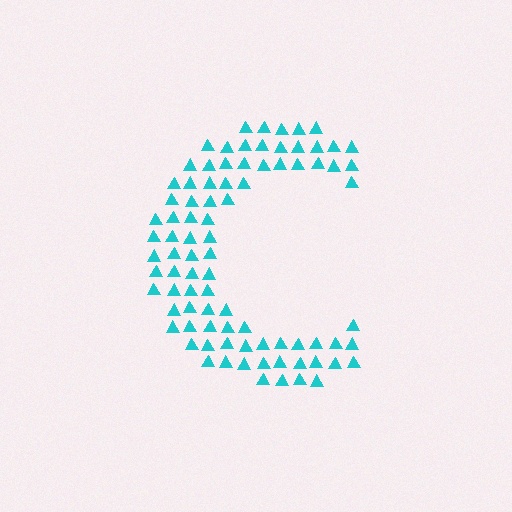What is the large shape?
The large shape is the letter C.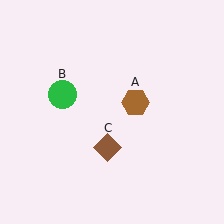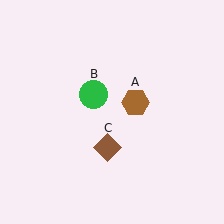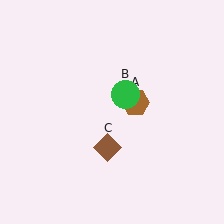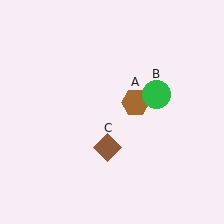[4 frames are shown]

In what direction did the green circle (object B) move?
The green circle (object B) moved right.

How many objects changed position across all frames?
1 object changed position: green circle (object B).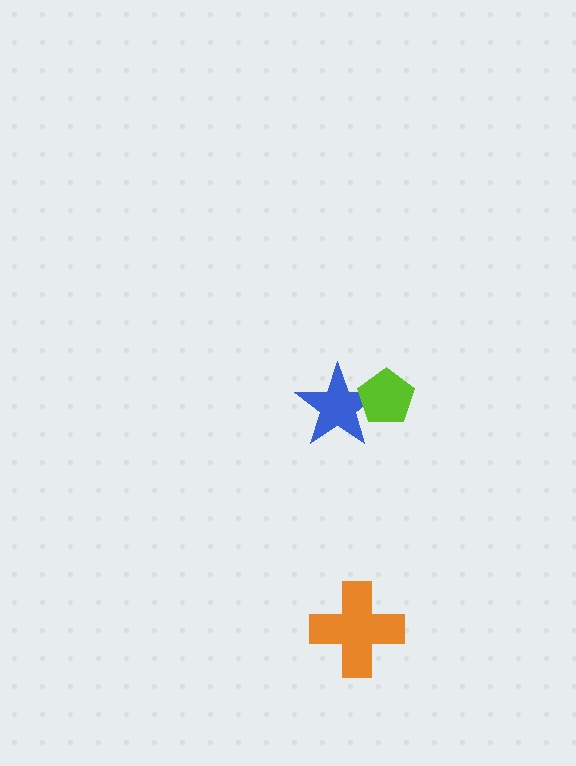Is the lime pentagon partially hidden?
No, no other shape covers it.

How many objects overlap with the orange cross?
0 objects overlap with the orange cross.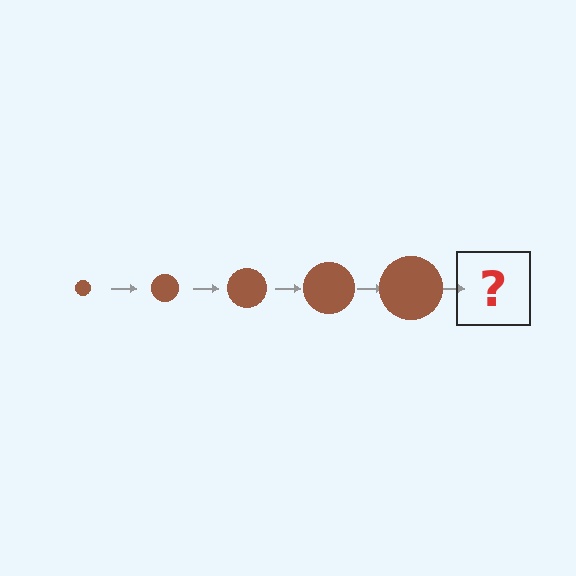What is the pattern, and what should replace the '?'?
The pattern is that the circle gets progressively larger each step. The '?' should be a brown circle, larger than the previous one.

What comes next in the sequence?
The next element should be a brown circle, larger than the previous one.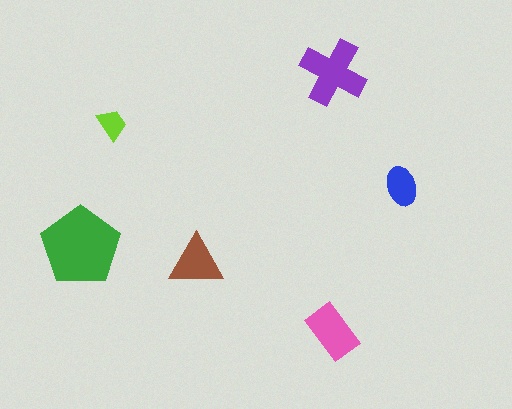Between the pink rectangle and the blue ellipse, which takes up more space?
The pink rectangle.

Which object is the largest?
The green pentagon.